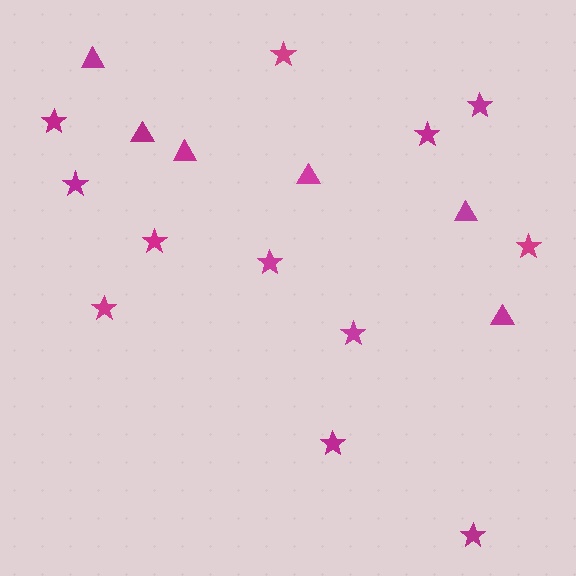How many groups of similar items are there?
There are 2 groups: one group of stars (12) and one group of triangles (6).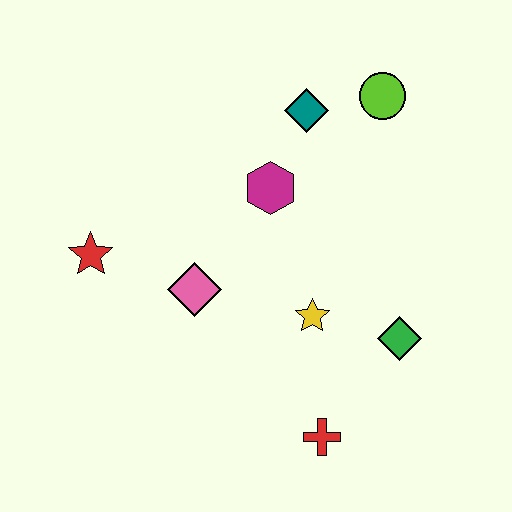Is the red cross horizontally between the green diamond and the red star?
Yes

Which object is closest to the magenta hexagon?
The teal diamond is closest to the magenta hexagon.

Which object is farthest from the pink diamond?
The lime circle is farthest from the pink diamond.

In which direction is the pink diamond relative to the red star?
The pink diamond is to the right of the red star.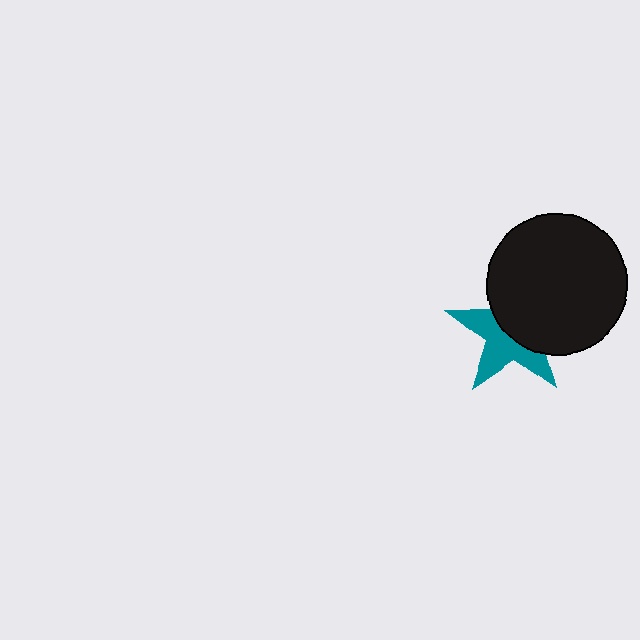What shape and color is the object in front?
The object in front is a black circle.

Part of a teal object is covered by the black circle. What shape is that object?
It is a star.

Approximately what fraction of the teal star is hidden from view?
Roughly 50% of the teal star is hidden behind the black circle.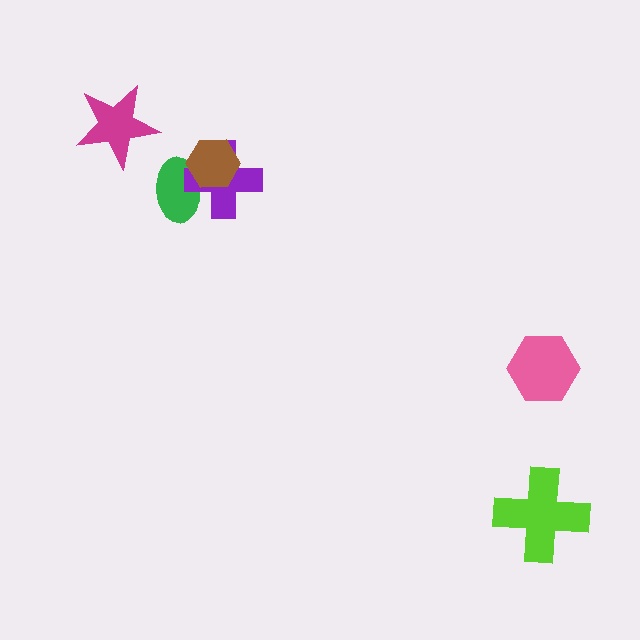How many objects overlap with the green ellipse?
2 objects overlap with the green ellipse.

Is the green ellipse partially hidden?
Yes, it is partially covered by another shape.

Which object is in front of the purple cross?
The brown hexagon is in front of the purple cross.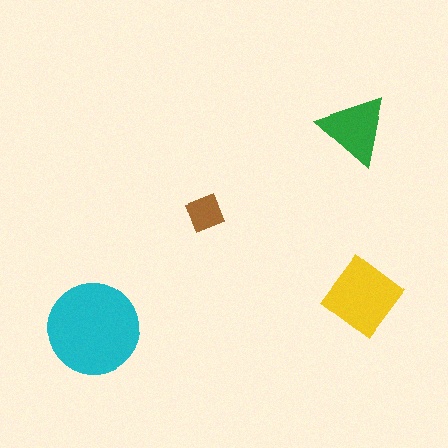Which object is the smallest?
The brown square.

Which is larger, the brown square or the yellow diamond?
The yellow diamond.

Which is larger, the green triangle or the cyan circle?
The cyan circle.